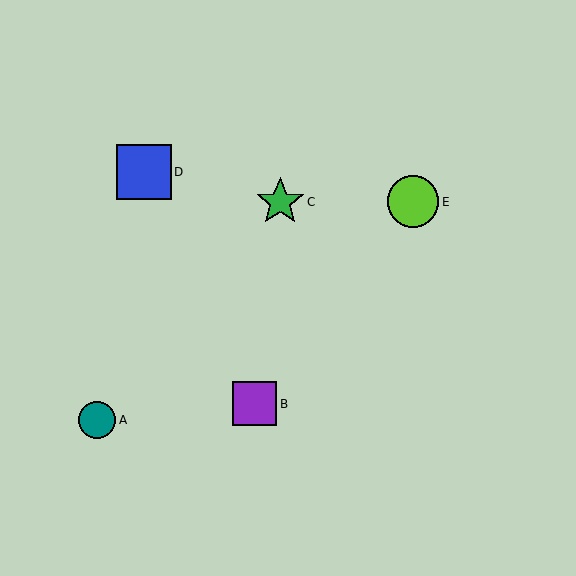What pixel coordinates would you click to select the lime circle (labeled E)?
Click at (413, 202) to select the lime circle E.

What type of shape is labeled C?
Shape C is a green star.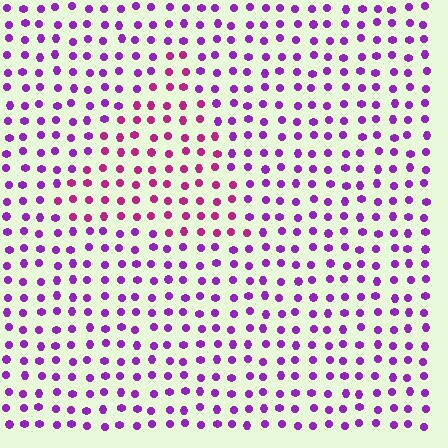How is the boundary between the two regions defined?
The boundary is defined purely by a slight shift in hue (about 35 degrees). Spacing, size, and orientation are identical on both sides.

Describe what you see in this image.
The image is filled with small purple elements in a uniform arrangement. A triangle-shaped region is visible where the elements are tinted to a slightly different hue, forming a subtle color boundary.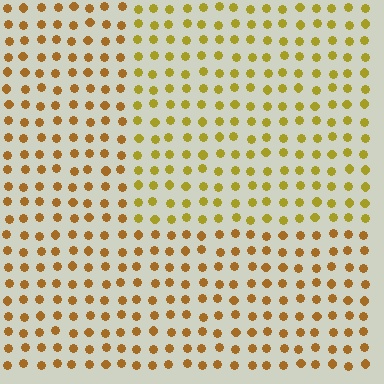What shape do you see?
I see a rectangle.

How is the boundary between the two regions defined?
The boundary is defined purely by a slight shift in hue (about 24 degrees). Spacing, size, and orientation are identical on both sides.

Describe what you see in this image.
The image is filled with small brown elements in a uniform arrangement. A rectangle-shaped region is visible where the elements are tinted to a slightly different hue, forming a subtle color boundary.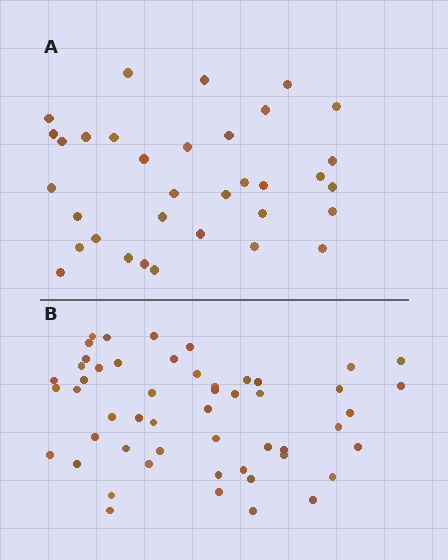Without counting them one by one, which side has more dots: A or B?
Region B (the bottom region) has more dots.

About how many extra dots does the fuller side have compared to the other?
Region B has approximately 20 more dots than region A.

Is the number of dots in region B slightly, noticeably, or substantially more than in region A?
Region B has substantially more. The ratio is roughly 1.5 to 1.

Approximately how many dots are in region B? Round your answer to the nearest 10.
About 50 dots. (The exact count is 52, which rounds to 50.)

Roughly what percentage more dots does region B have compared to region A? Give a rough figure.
About 55% more.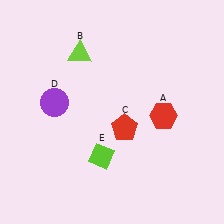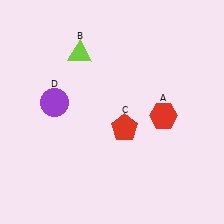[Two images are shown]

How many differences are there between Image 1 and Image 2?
There is 1 difference between the two images.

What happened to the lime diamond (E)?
The lime diamond (E) was removed in Image 2. It was in the bottom-left area of Image 1.